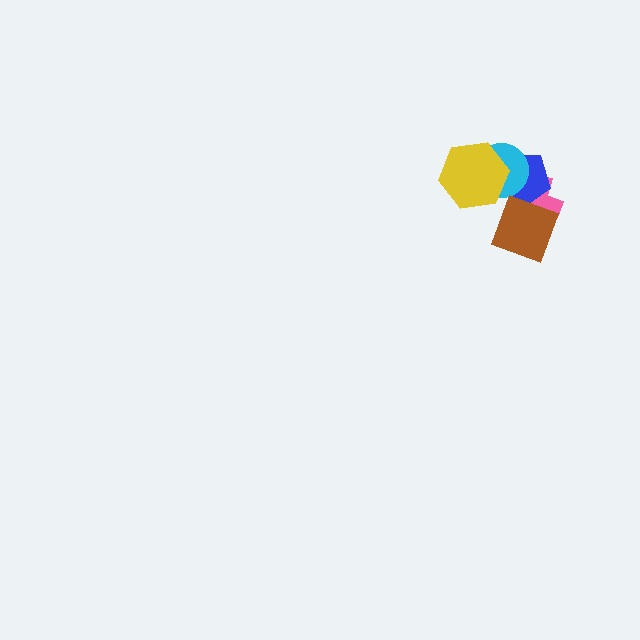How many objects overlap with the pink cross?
3 objects overlap with the pink cross.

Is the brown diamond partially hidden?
No, no other shape covers it.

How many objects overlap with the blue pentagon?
4 objects overlap with the blue pentagon.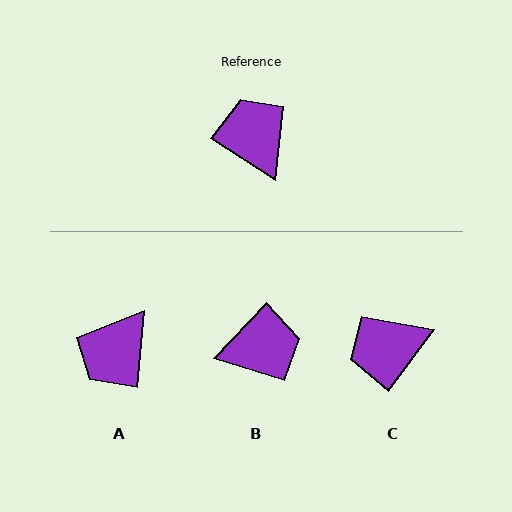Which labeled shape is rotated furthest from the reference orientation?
A, about 118 degrees away.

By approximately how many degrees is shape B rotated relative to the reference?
Approximately 100 degrees clockwise.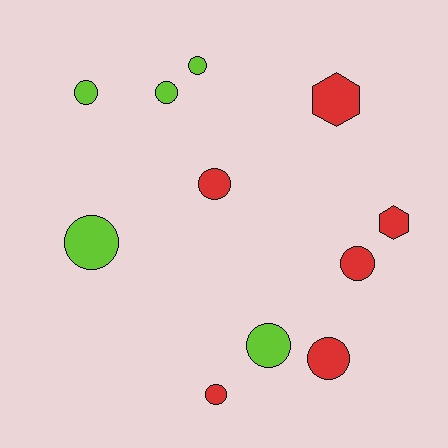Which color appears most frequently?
Red, with 6 objects.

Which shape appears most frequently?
Circle, with 9 objects.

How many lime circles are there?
There are 5 lime circles.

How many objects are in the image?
There are 11 objects.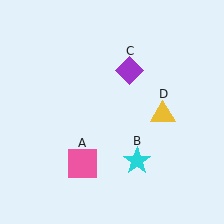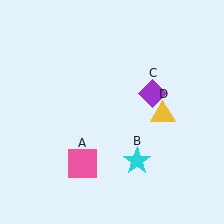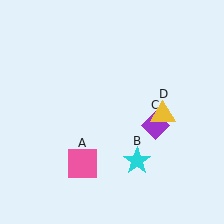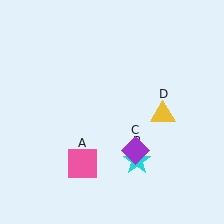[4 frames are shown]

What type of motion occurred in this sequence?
The purple diamond (object C) rotated clockwise around the center of the scene.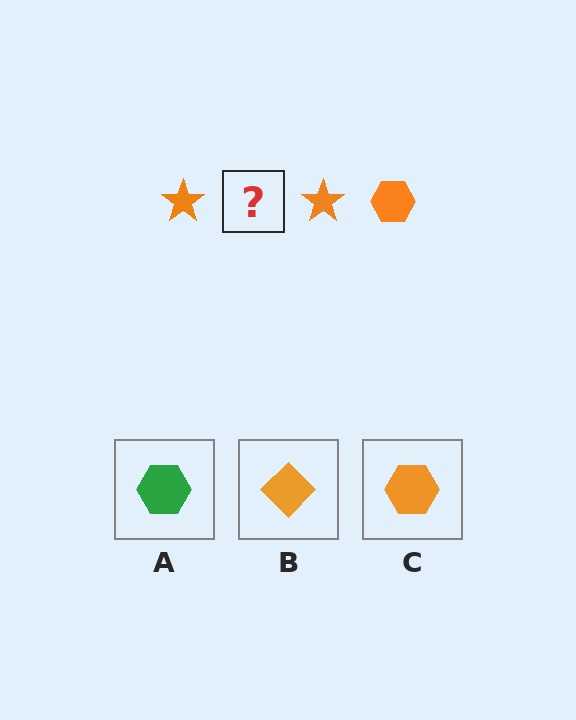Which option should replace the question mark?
Option C.